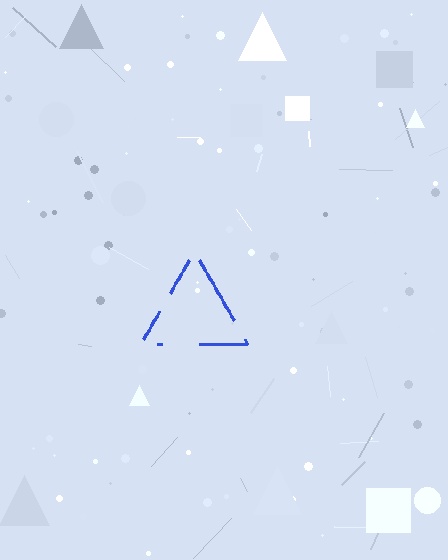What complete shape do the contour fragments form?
The contour fragments form a triangle.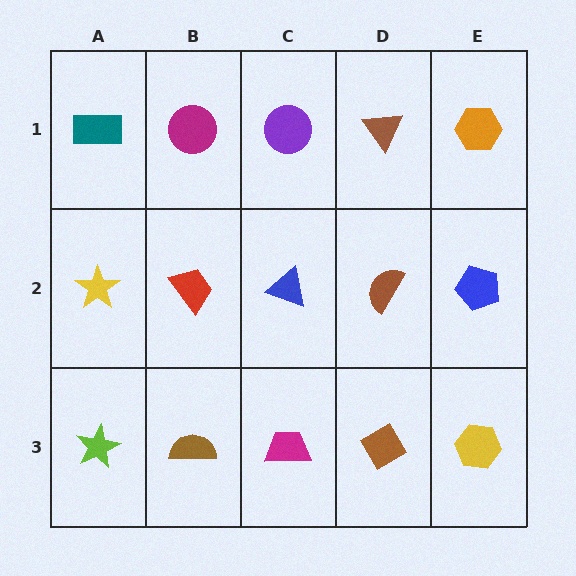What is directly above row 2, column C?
A purple circle.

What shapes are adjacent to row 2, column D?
A brown triangle (row 1, column D), a brown diamond (row 3, column D), a blue triangle (row 2, column C), a blue pentagon (row 2, column E).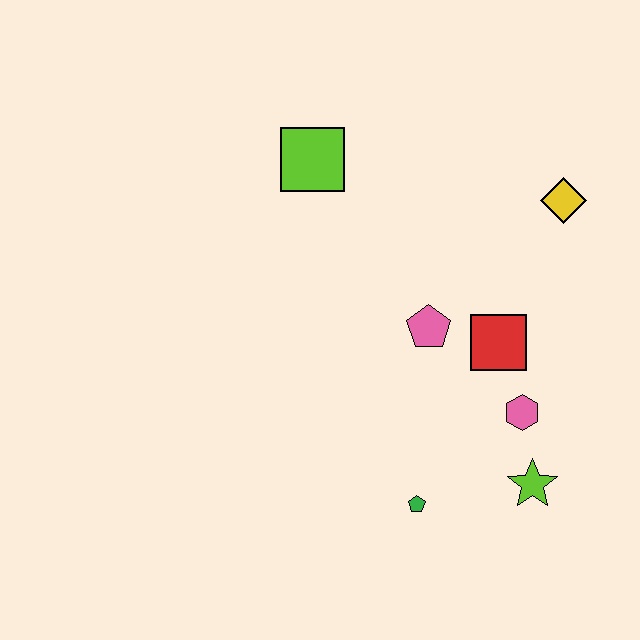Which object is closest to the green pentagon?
The lime star is closest to the green pentagon.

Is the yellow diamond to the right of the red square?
Yes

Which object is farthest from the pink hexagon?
The lime square is farthest from the pink hexagon.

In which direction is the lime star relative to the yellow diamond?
The lime star is below the yellow diamond.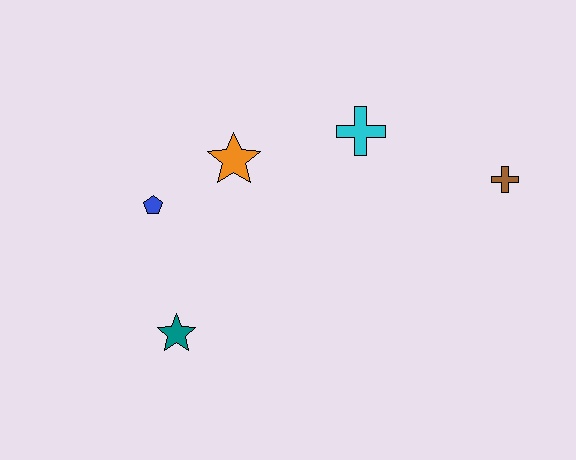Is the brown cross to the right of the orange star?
Yes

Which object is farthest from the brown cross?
The teal star is farthest from the brown cross.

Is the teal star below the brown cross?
Yes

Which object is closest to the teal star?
The blue pentagon is closest to the teal star.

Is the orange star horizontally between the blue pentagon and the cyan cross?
Yes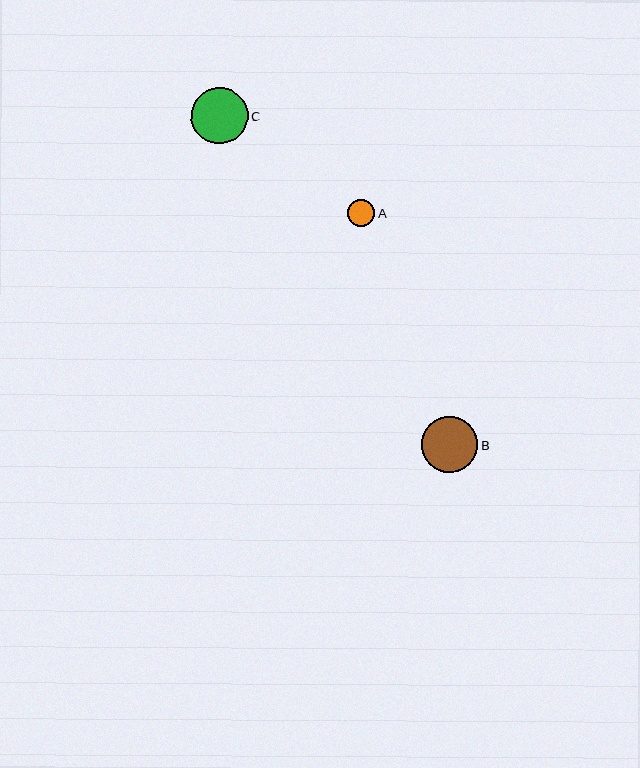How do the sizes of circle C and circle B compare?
Circle C and circle B are approximately the same size.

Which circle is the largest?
Circle C is the largest with a size of approximately 57 pixels.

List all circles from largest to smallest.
From largest to smallest: C, B, A.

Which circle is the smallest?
Circle A is the smallest with a size of approximately 27 pixels.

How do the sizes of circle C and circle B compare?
Circle C and circle B are approximately the same size.